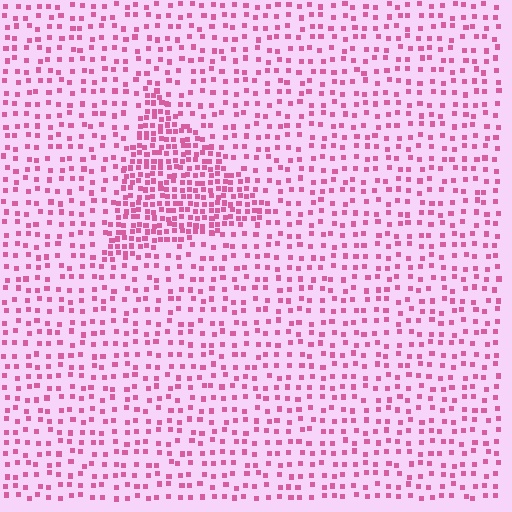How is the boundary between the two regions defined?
The boundary is defined by a change in element density (approximately 2.3x ratio). All elements are the same color, size, and shape.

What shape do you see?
I see a triangle.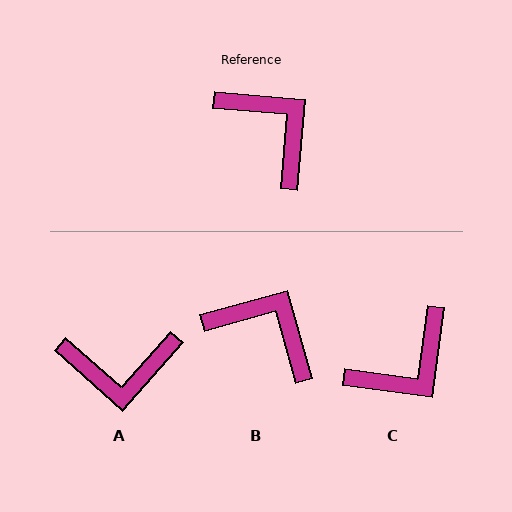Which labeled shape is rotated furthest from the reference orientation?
A, about 126 degrees away.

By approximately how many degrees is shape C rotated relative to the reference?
Approximately 93 degrees clockwise.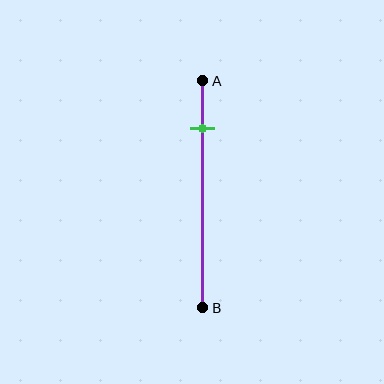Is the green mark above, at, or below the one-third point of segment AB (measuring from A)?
The green mark is above the one-third point of segment AB.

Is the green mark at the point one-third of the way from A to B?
No, the mark is at about 20% from A, not at the 33% one-third point.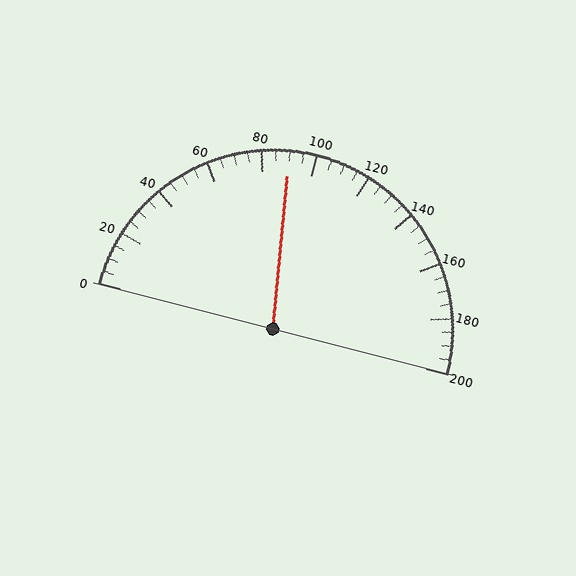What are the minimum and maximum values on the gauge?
The gauge ranges from 0 to 200.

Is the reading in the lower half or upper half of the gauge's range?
The reading is in the lower half of the range (0 to 200).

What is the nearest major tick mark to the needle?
The nearest major tick mark is 80.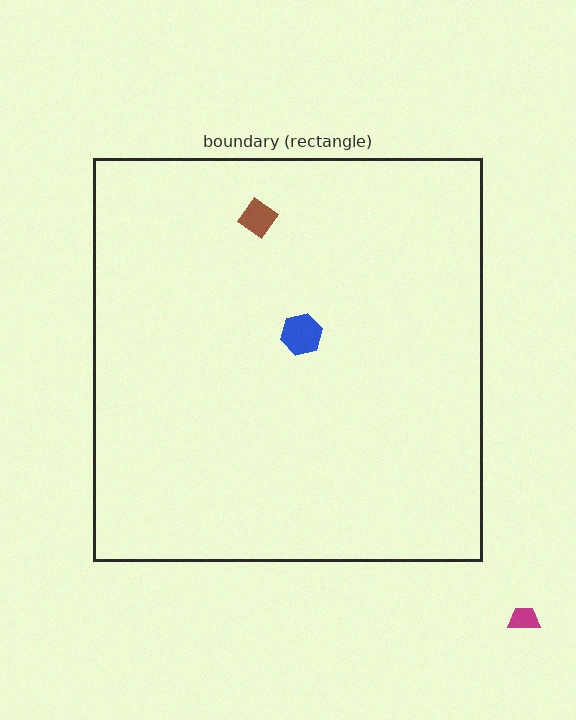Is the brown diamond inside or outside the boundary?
Inside.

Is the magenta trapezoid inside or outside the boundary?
Outside.